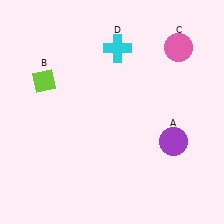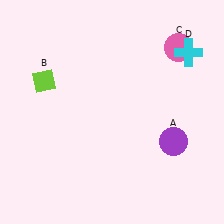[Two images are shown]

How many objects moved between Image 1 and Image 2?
1 object moved between the two images.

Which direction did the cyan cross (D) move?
The cyan cross (D) moved right.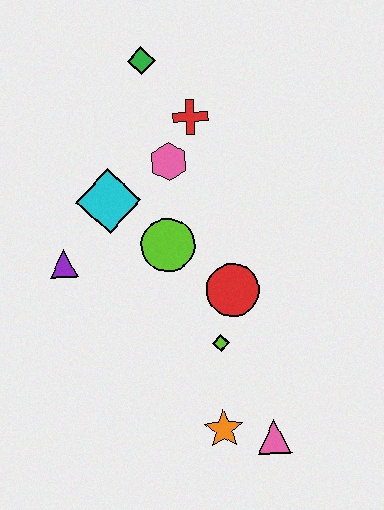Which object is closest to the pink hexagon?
The red cross is closest to the pink hexagon.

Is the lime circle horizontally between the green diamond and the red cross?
Yes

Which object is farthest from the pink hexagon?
The pink triangle is farthest from the pink hexagon.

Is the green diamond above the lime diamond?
Yes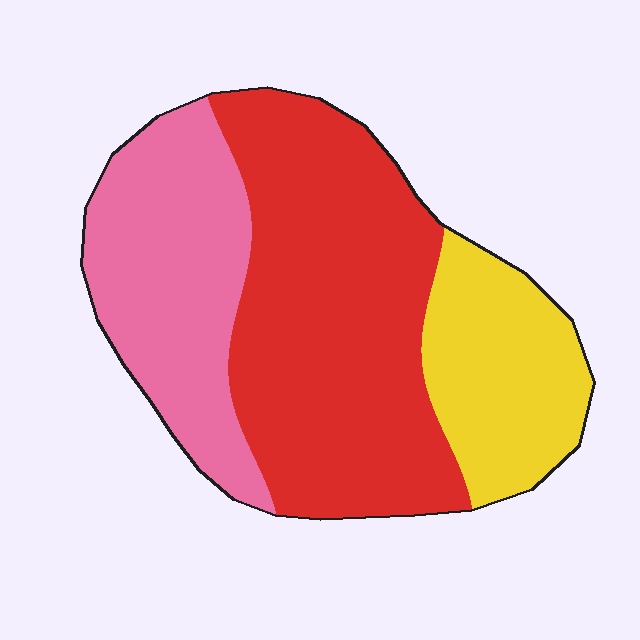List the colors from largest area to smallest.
From largest to smallest: red, pink, yellow.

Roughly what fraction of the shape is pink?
Pink covers around 30% of the shape.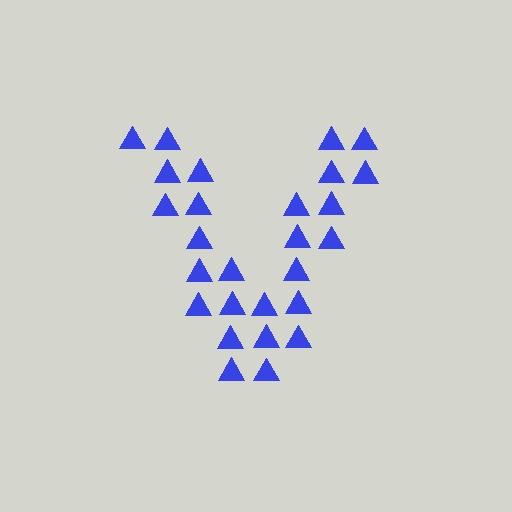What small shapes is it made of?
It is made of small triangles.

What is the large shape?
The large shape is the letter V.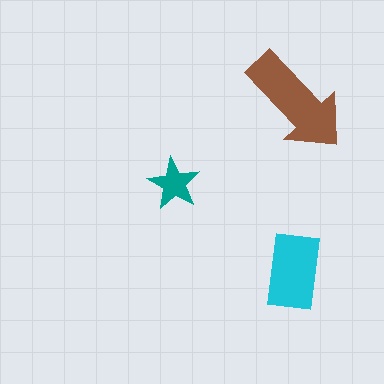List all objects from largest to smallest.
The brown arrow, the cyan rectangle, the teal star.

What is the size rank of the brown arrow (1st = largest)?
1st.